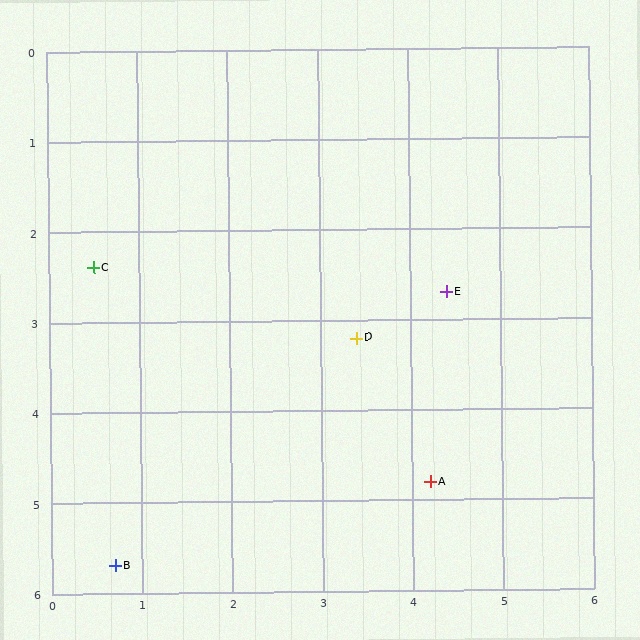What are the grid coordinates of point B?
Point B is at approximately (0.7, 5.7).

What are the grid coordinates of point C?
Point C is at approximately (0.5, 2.4).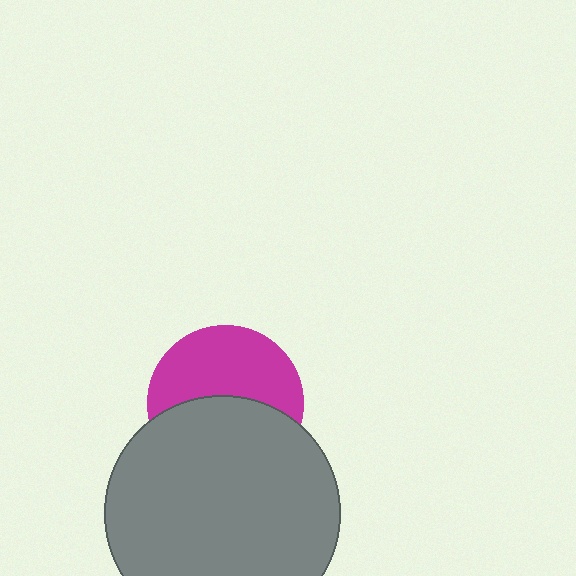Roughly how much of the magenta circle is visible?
About half of it is visible (roughly 51%).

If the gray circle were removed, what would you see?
You would see the complete magenta circle.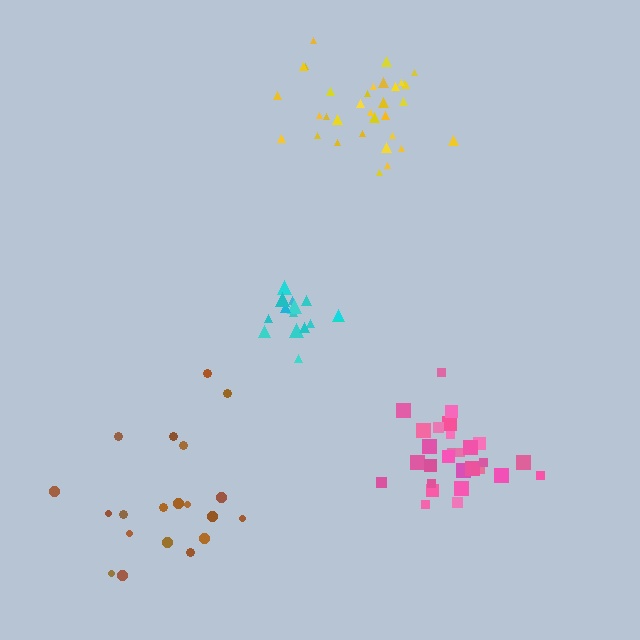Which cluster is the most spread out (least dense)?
Brown.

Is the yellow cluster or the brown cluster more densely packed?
Yellow.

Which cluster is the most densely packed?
Pink.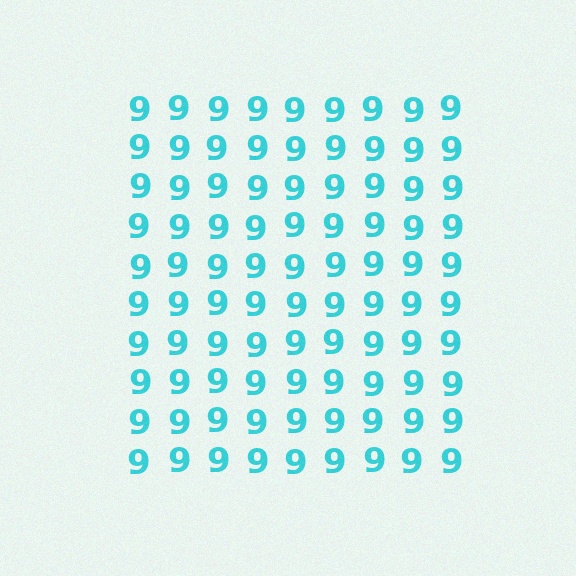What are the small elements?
The small elements are digit 9's.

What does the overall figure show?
The overall figure shows a square.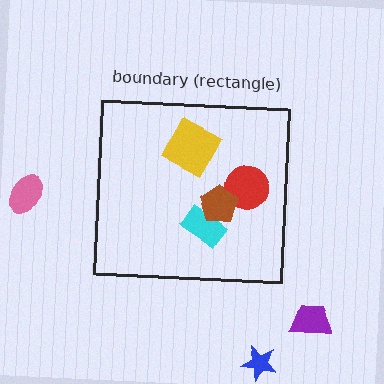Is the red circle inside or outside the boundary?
Inside.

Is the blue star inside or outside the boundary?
Outside.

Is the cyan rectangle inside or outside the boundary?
Inside.